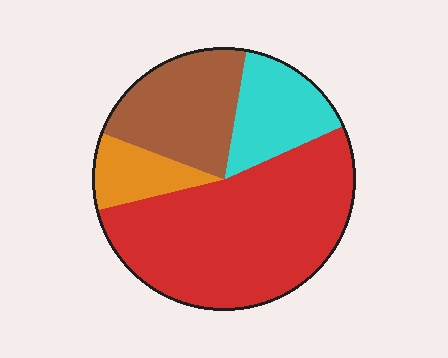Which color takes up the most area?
Red, at roughly 55%.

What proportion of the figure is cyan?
Cyan takes up about one sixth (1/6) of the figure.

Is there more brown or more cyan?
Brown.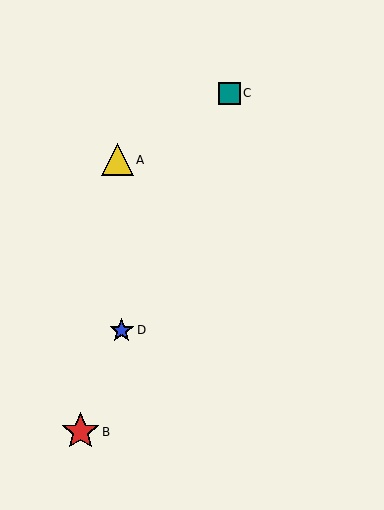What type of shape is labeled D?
Shape D is a blue star.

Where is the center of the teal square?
The center of the teal square is at (229, 93).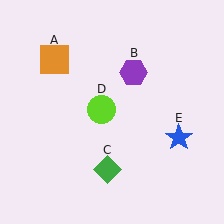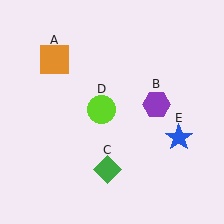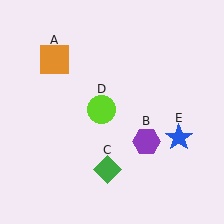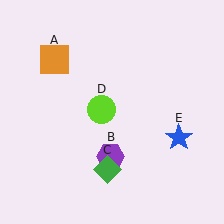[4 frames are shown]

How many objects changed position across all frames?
1 object changed position: purple hexagon (object B).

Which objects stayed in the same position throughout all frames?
Orange square (object A) and green diamond (object C) and lime circle (object D) and blue star (object E) remained stationary.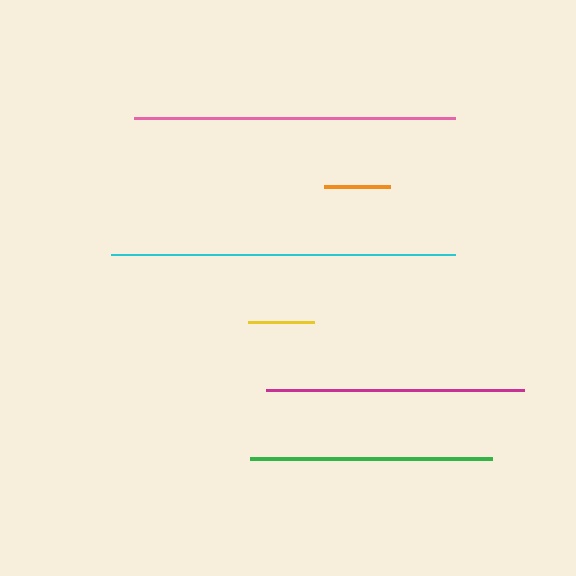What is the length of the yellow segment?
The yellow segment is approximately 66 pixels long.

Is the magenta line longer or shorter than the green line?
The magenta line is longer than the green line.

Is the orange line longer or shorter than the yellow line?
The yellow line is longer than the orange line.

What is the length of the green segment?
The green segment is approximately 242 pixels long.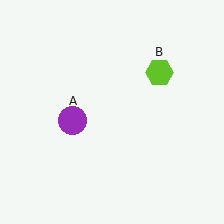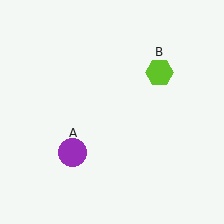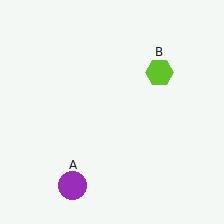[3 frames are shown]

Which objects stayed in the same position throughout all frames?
Lime hexagon (object B) remained stationary.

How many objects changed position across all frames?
1 object changed position: purple circle (object A).